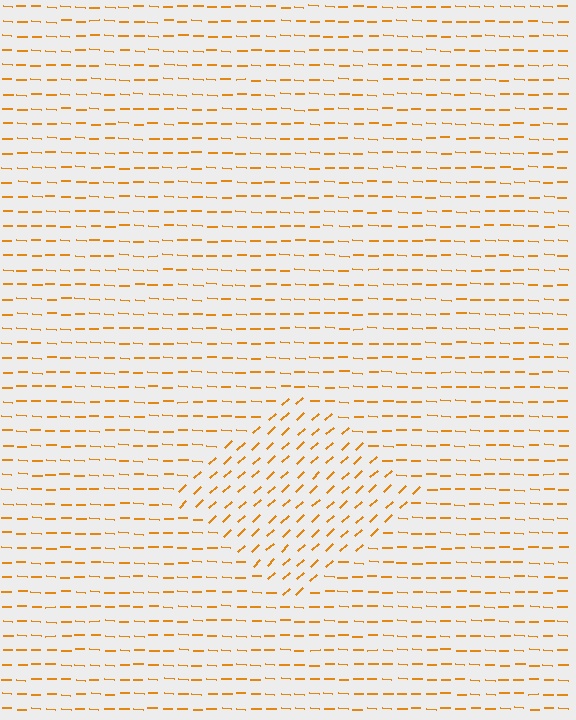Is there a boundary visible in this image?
Yes, there is a texture boundary formed by a change in line orientation.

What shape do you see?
I see a diamond.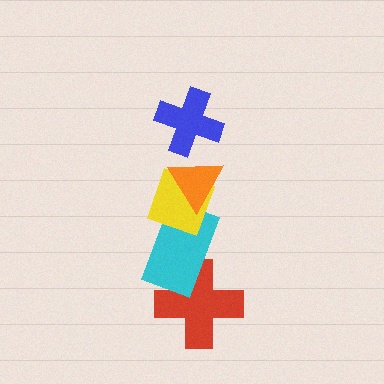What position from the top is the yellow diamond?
The yellow diamond is 3rd from the top.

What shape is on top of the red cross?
The cyan rectangle is on top of the red cross.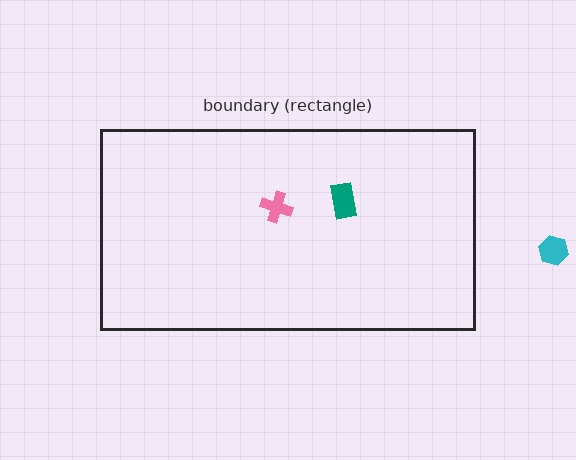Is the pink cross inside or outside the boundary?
Inside.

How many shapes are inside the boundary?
2 inside, 1 outside.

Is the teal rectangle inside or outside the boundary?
Inside.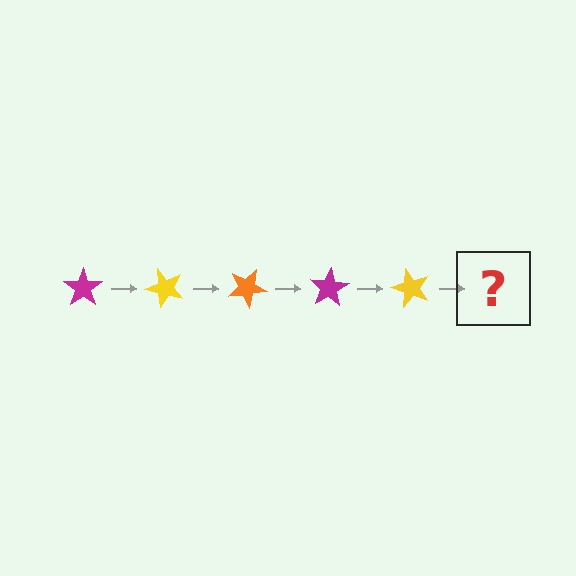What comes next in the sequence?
The next element should be an orange star, rotated 250 degrees from the start.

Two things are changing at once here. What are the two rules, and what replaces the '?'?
The two rules are that it rotates 50 degrees each step and the color cycles through magenta, yellow, and orange. The '?' should be an orange star, rotated 250 degrees from the start.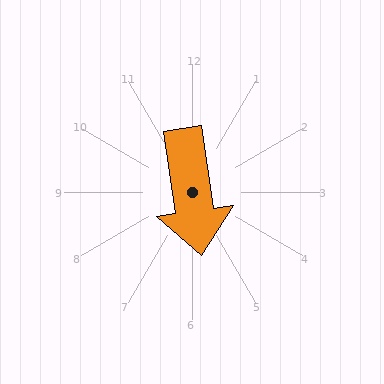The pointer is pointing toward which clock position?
Roughly 6 o'clock.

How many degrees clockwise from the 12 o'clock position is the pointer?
Approximately 172 degrees.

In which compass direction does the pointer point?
South.